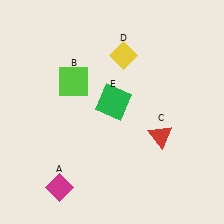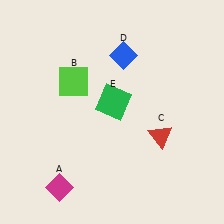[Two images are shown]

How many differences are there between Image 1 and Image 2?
There is 1 difference between the two images.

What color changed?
The diamond (D) changed from yellow in Image 1 to blue in Image 2.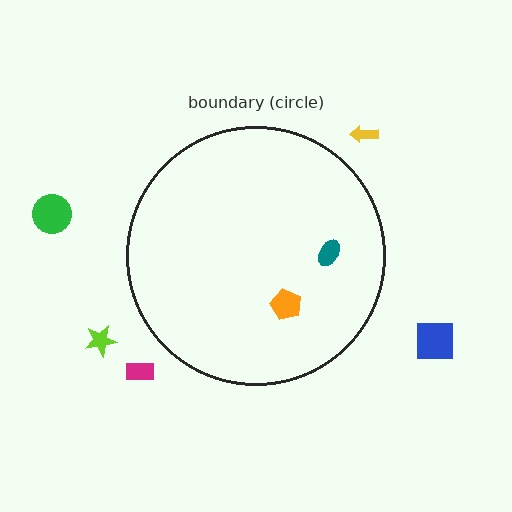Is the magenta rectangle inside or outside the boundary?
Outside.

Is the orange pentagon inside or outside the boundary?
Inside.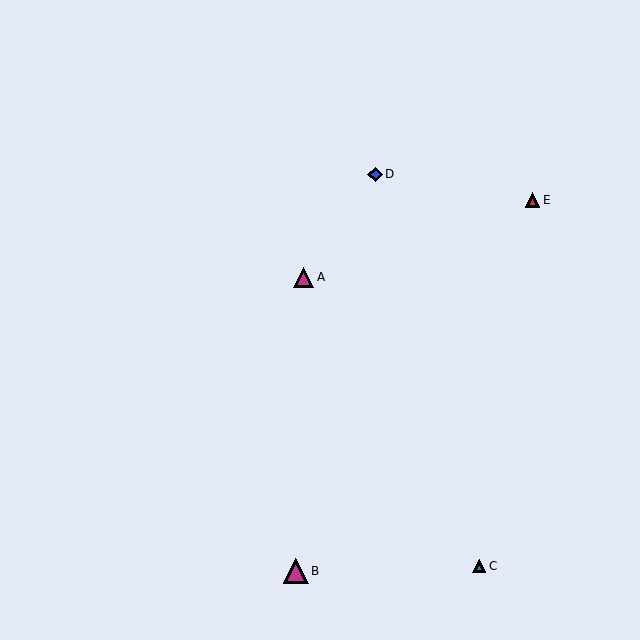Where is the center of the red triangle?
The center of the red triangle is at (532, 200).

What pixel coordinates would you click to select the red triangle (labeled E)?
Click at (532, 200) to select the red triangle E.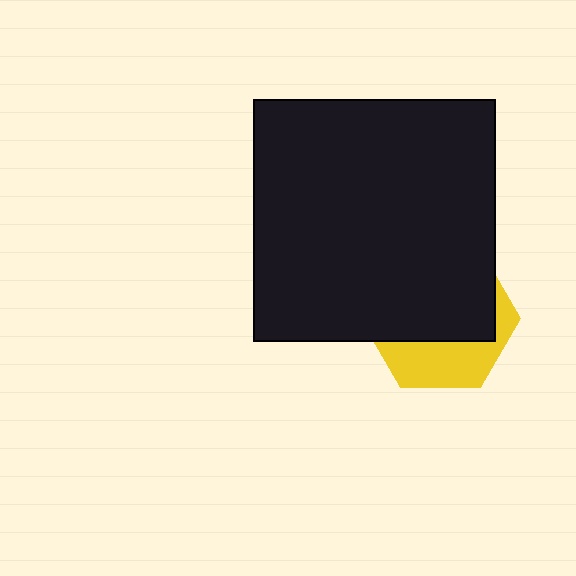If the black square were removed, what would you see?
You would see the complete yellow hexagon.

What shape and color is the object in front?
The object in front is a black square.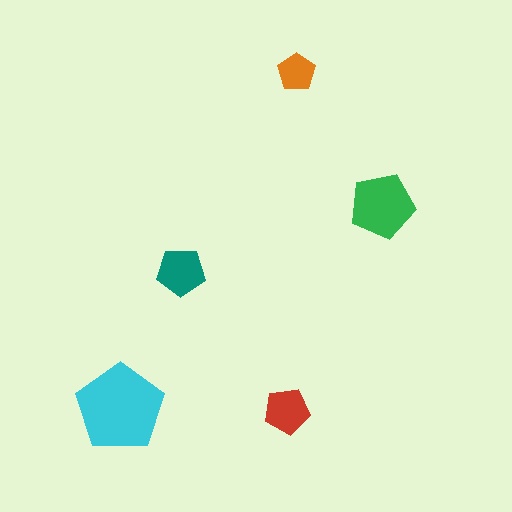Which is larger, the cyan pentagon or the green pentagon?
The cyan one.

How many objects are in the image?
There are 5 objects in the image.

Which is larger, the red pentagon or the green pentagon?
The green one.